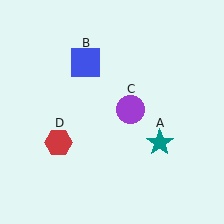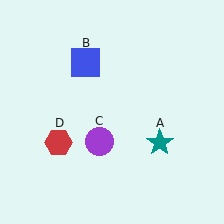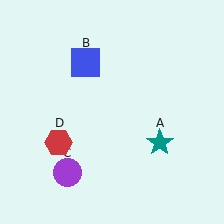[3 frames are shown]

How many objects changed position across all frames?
1 object changed position: purple circle (object C).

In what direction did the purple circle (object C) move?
The purple circle (object C) moved down and to the left.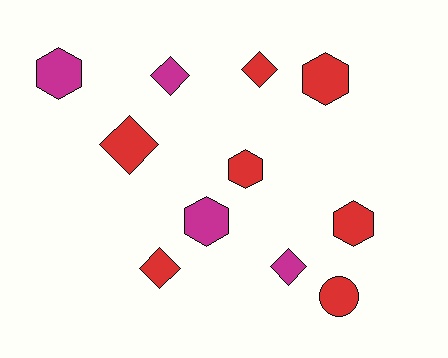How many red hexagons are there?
There are 3 red hexagons.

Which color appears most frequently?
Red, with 7 objects.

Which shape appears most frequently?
Diamond, with 5 objects.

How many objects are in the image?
There are 11 objects.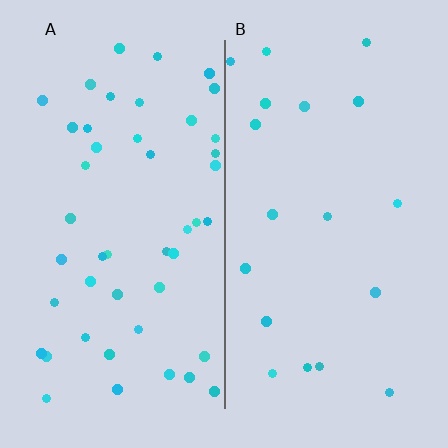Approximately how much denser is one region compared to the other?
Approximately 2.4× — region A over region B.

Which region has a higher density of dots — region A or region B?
A (the left).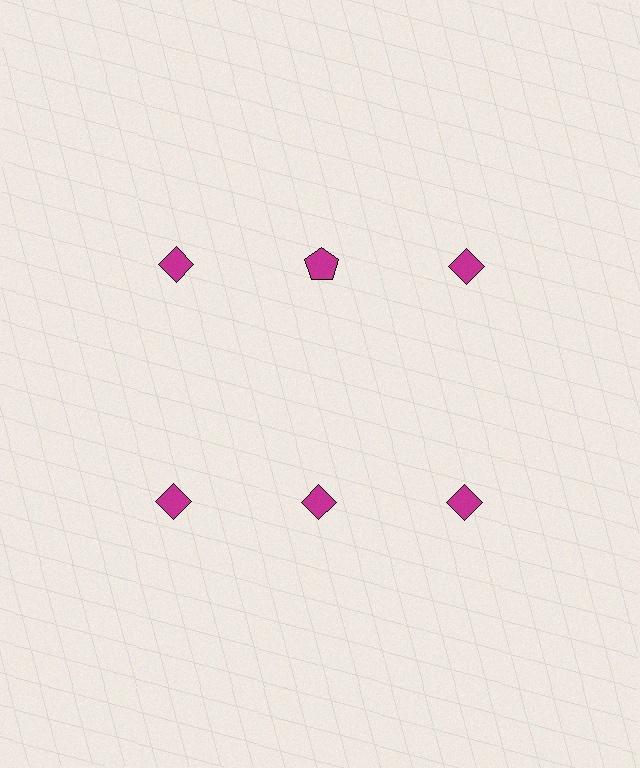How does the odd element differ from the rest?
It has a different shape: pentagon instead of diamond.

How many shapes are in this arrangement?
There are 6 shapes arranged in a grid pattern.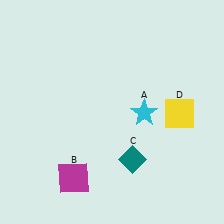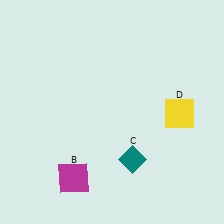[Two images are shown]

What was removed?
The cyan star (A) was removed in Image 2.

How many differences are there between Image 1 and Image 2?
There is 1 difference between the two images.